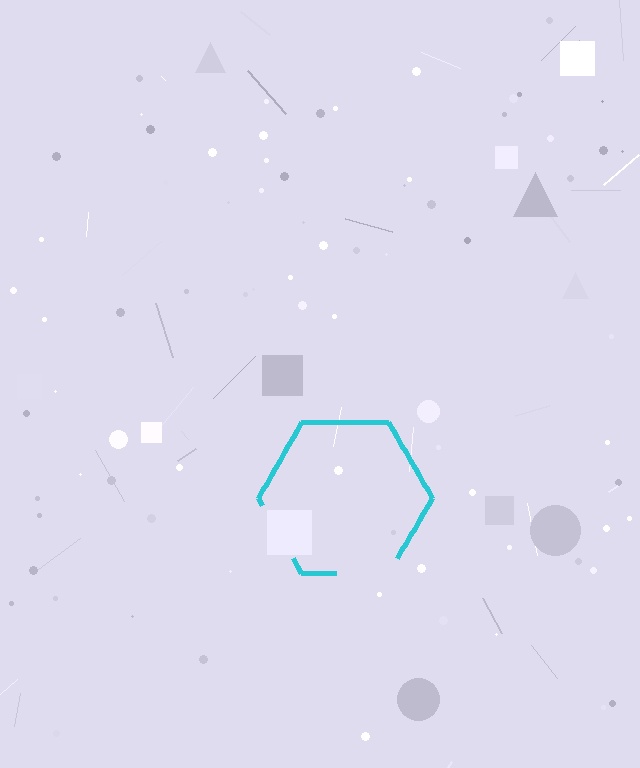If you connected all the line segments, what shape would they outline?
They would outline a hexagon.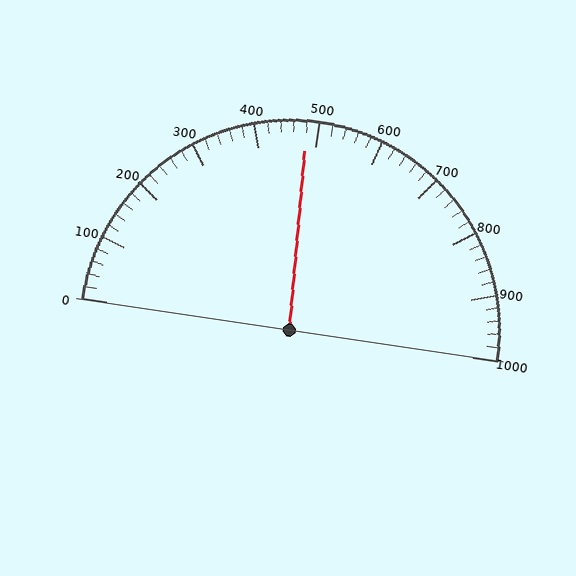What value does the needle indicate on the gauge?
The needle indicates approximately 480.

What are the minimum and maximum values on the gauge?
The gauge ranges from 0 to 1000.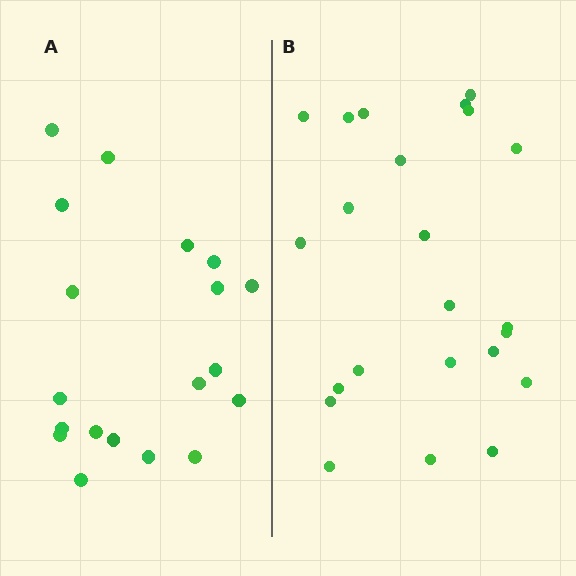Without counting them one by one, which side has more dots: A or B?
Region B (the right region) has more dots.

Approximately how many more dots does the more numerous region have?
Region B has about 4 more dots than region A.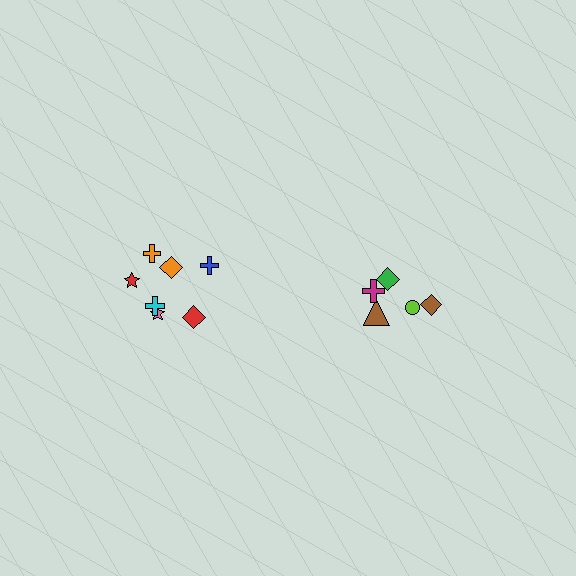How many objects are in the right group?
There are 5 objects.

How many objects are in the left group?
There are 7 objects.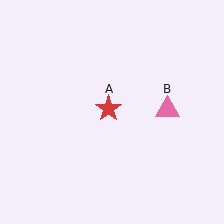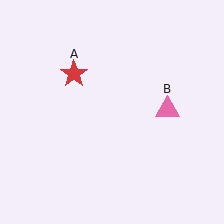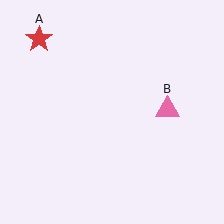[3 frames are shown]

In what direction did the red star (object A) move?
The red star (object A) moved up and to the left.